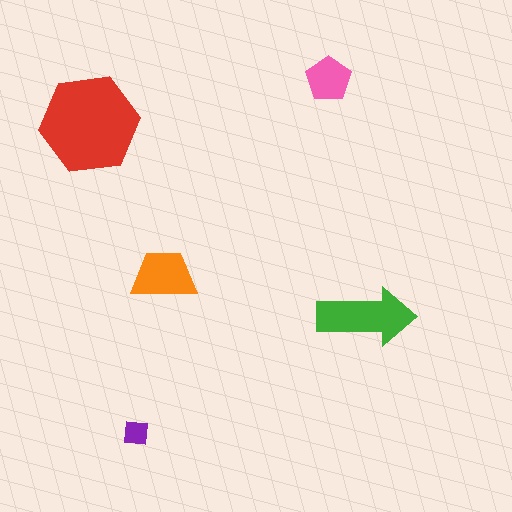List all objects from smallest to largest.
The purple square, the pink pentagon, the orange trapezoid, the green arrow, the red hexagon.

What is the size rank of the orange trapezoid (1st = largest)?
3rd.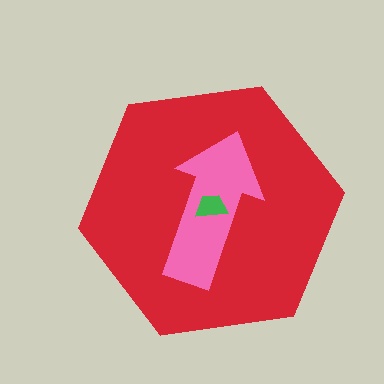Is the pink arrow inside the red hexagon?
Yes.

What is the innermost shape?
The green trapezoid.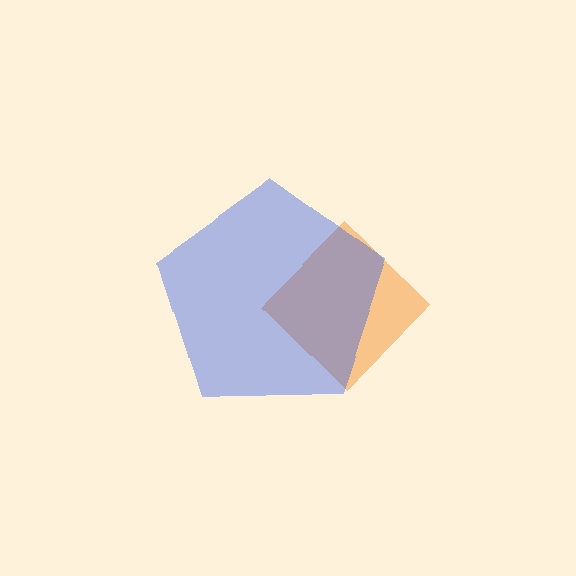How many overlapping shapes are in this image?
There are 2 overlapping shapes in the image.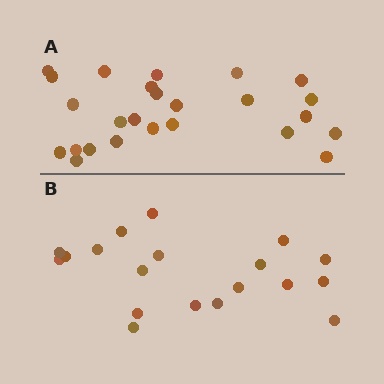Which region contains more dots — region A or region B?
Region A (the top region) has more dots.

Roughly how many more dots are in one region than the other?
Region A has about 6 more dots than region B.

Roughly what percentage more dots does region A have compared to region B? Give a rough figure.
About 30% more.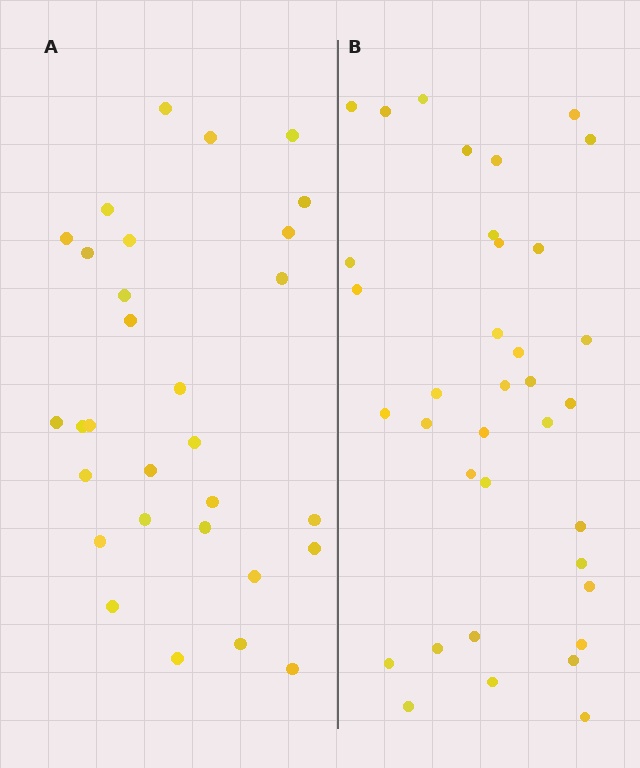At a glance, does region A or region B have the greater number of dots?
Region B (the right region) has more dots.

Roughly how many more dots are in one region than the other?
Region B has about 6 more dots than region A.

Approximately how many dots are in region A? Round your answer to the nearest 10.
About 30 dots.